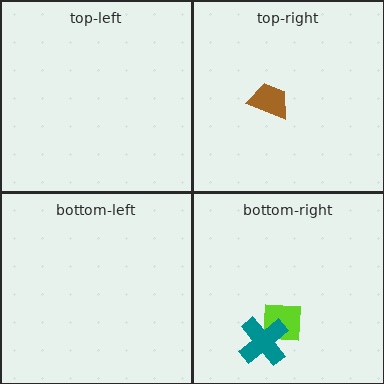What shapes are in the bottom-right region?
The lime square, the teal cross.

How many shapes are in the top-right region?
1.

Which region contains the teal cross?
The bottom-right region.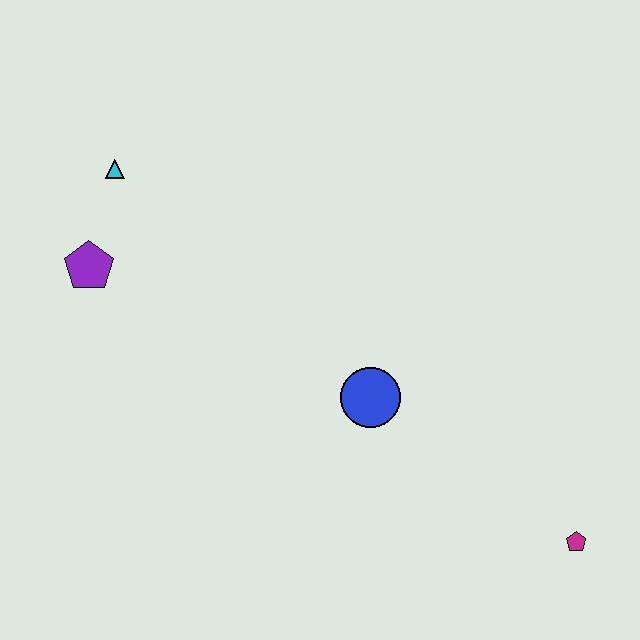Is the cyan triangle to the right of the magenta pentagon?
No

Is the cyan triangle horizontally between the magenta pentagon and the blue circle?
No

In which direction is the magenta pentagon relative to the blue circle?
The magenta pentagon is to the right of the blue circle.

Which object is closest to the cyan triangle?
The purple pentagon is closest to the cyan triangle.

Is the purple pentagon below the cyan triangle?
Yes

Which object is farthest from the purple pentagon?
The magenta pentagon is farthest from the purple pentagon.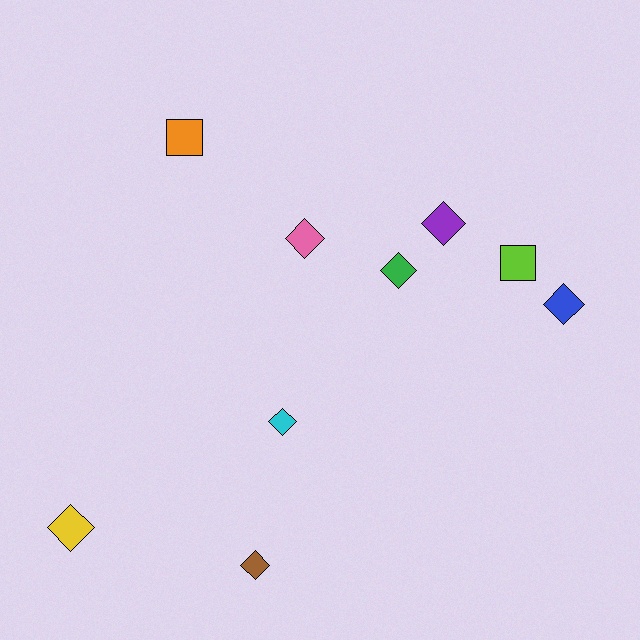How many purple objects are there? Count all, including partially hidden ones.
There is 1 purple object.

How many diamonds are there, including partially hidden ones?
There are 7 diamonds.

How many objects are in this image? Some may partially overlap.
There are 9 objects.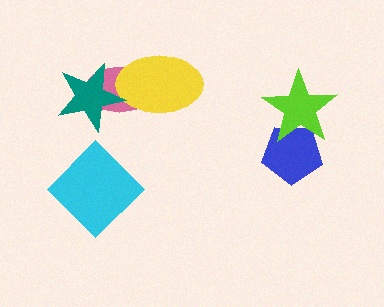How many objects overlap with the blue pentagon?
1 object overlaps with the blue pentagon.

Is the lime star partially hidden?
No, no other shape covers it.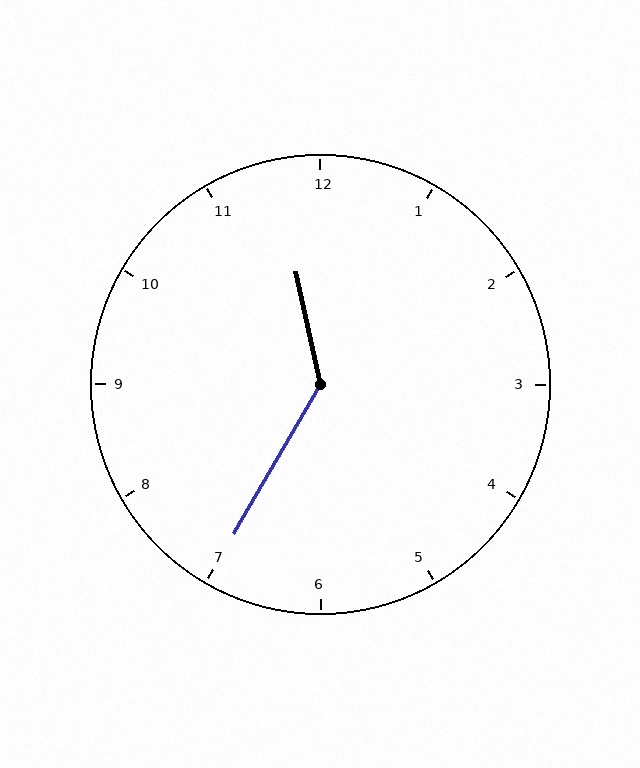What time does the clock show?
11:35.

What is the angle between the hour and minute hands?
Approximately 138 degrees.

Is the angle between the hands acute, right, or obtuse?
It is obtuse.